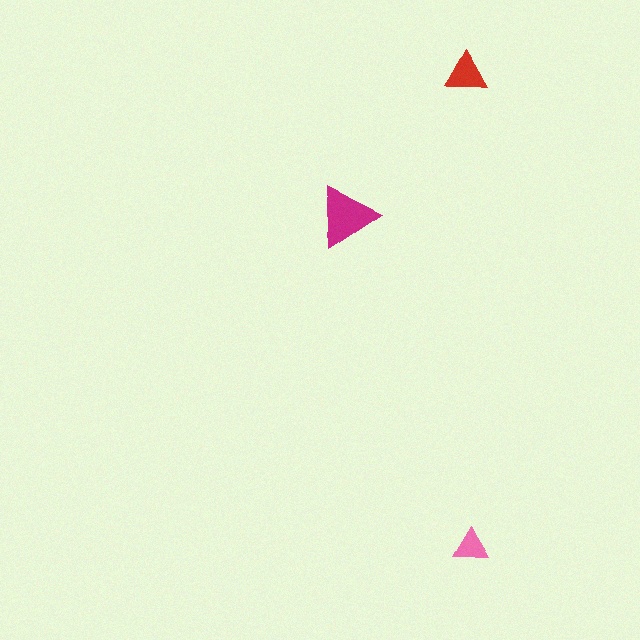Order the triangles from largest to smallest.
the magenta one, the red one, the pink one.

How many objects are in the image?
There are 3 objects in the image.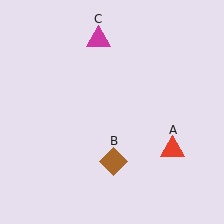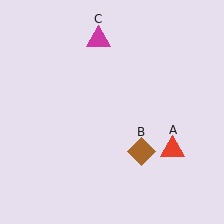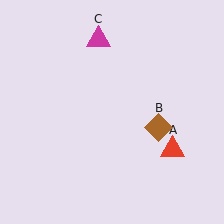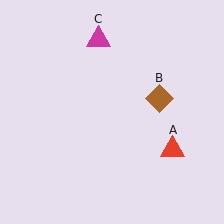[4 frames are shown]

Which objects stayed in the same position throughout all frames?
Red triangle (object A) and magenta triangle (object C) remained stationary.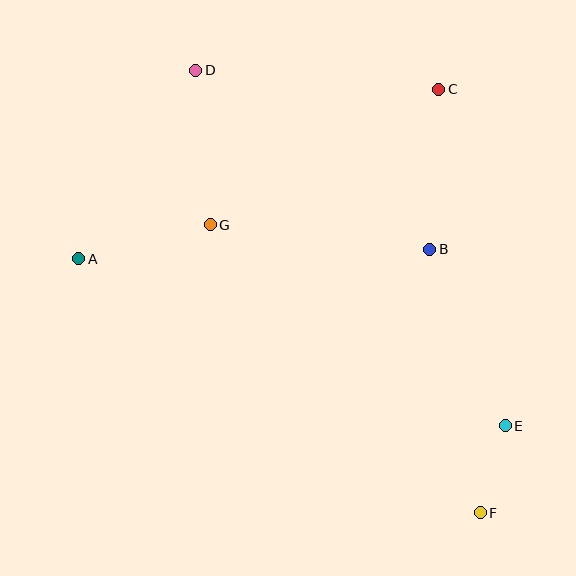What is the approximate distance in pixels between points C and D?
The distance between C and D is approximately 244 pixels.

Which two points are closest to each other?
Points E and F are closest to each other.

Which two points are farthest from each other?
Points D and F are farthest from each other.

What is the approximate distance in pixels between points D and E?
The distance between D and E is approximately 471 pixels.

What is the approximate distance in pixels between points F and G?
The distance between F and G is approximately 395 pixels.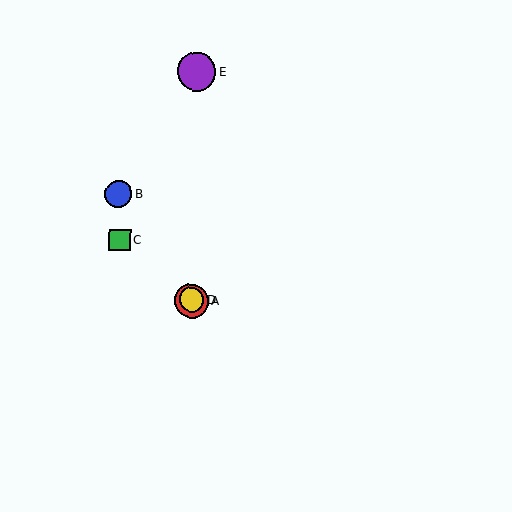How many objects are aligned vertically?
3 objects (A, D, E) are aligned vertically.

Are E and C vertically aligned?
No, E is at x≈197 and C is at x≈120.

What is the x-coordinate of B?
Object B is at x≈119.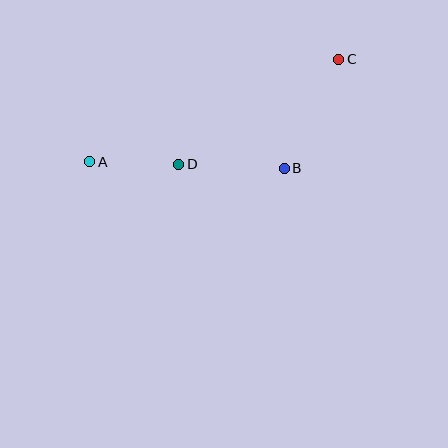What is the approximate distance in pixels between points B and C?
The distance between B and C is approximately 122 pixels.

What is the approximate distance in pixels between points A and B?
The distance between A and B is approximately 195 pixels.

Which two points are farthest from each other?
Points A and C are farthest from each other.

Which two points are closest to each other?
Points A and D are closest to each other.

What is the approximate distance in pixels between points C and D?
The distance between C and D is approximately 191 pixels.